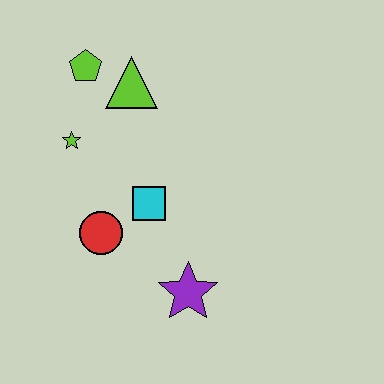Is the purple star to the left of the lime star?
No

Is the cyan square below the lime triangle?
Yes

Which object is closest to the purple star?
The cyan square is closest to the purple star.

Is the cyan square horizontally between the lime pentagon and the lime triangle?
No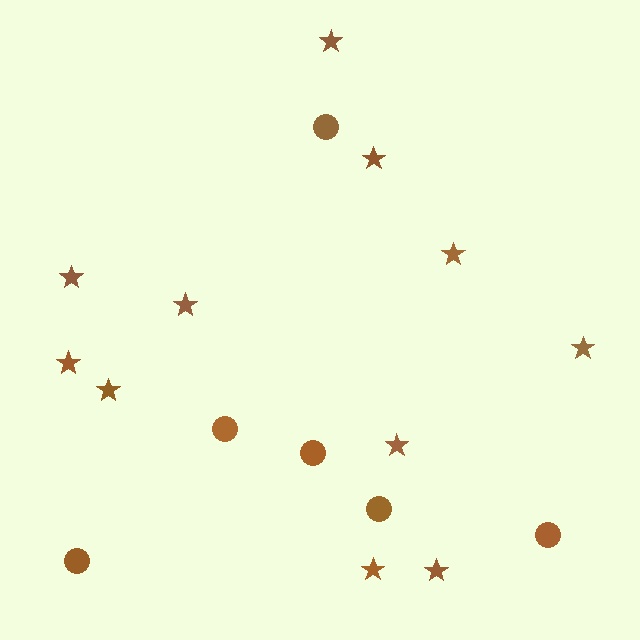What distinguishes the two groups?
There are 2 groups: one group of circles (6) and one group of stars (11).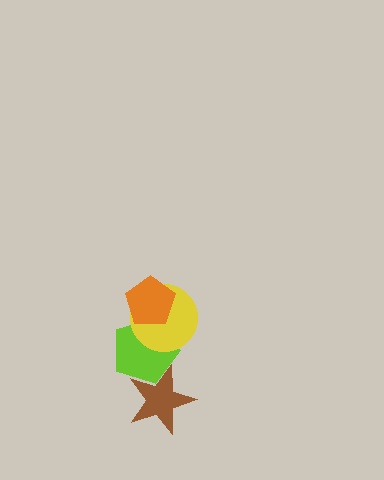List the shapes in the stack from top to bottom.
From top to bottom: the orange pentagon, the yellow circle, the lime pentagon, the brown star.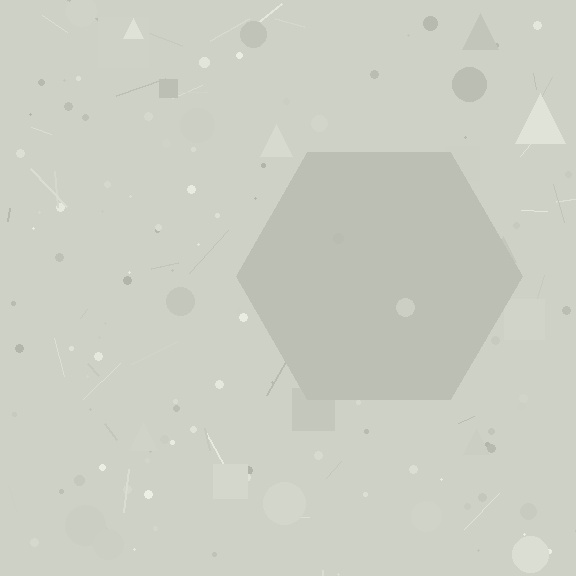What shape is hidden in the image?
A hexagon is hidden in the image.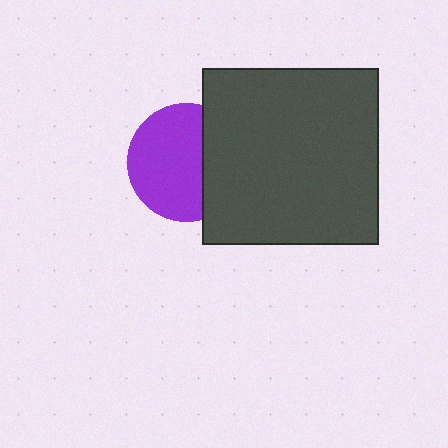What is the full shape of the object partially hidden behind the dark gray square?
The partially hidden object is a purple circle.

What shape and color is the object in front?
The object in front is a dark gray square.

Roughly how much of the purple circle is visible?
Most of it is visible (roughly 66%).